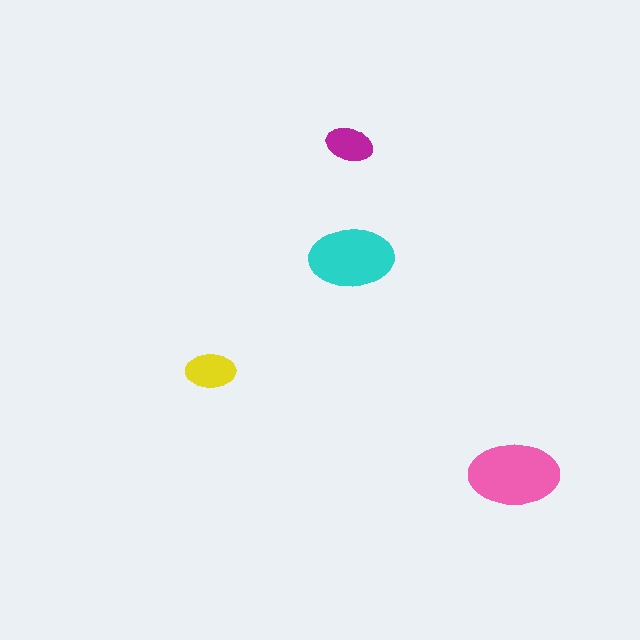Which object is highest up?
The magenta ellipse is topmost.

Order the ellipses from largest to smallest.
the pink one, the cyan one, the yellow one, the magenta one.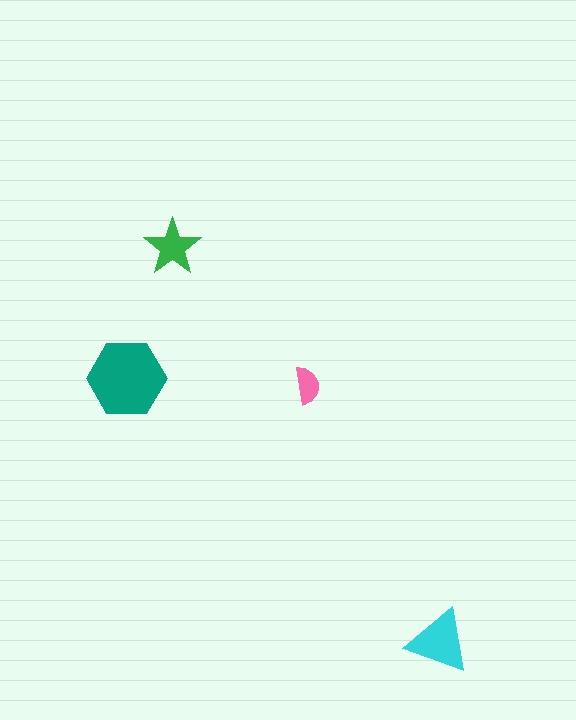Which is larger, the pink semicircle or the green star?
The green star.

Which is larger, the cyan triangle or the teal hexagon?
The teal hexagon.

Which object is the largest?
The teal hexagon.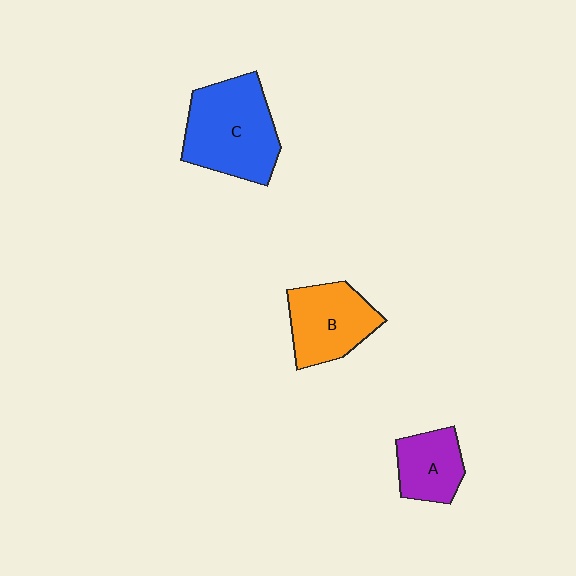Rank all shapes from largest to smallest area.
From largest to smallest: C (blue), B (orange), A (purple).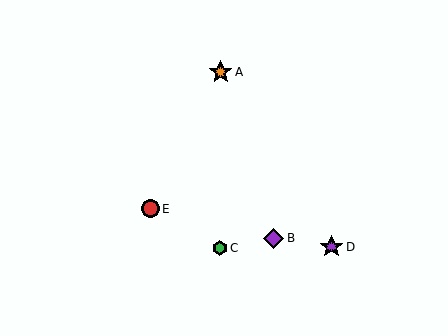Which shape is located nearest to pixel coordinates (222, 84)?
The orange star (labeled A) at (221, 72) is nearest to that location.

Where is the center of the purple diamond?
The center of the purple diamond is at (273, 238).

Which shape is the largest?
The purple star (labeled D) is the largest.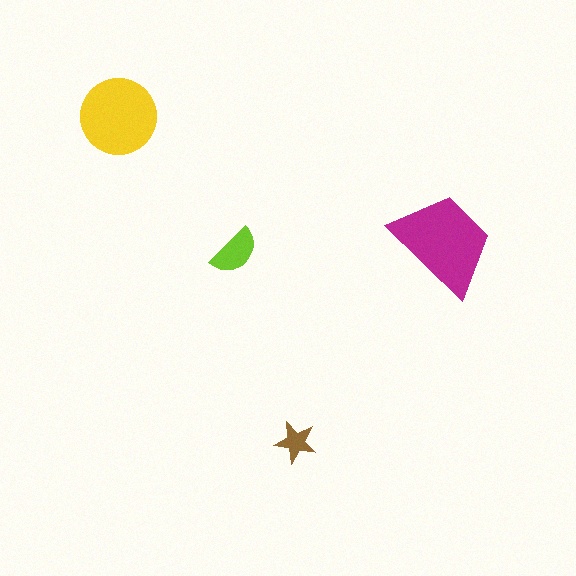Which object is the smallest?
The brown star.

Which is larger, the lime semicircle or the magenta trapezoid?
The magenta trapezoid.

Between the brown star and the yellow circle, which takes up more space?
The yellow circle.